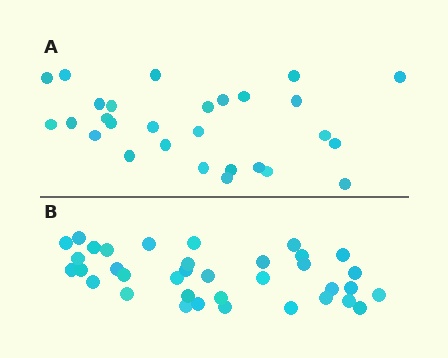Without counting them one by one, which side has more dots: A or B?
Region B (the bottom region) has more dots.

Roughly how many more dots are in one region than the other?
Region B has roughly 8 or so more dots than region A.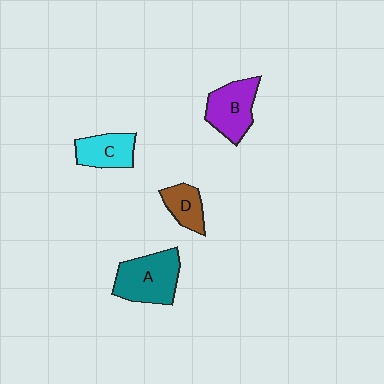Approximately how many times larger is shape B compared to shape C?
Approximately 1.3 times.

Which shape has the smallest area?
Shape D (brown).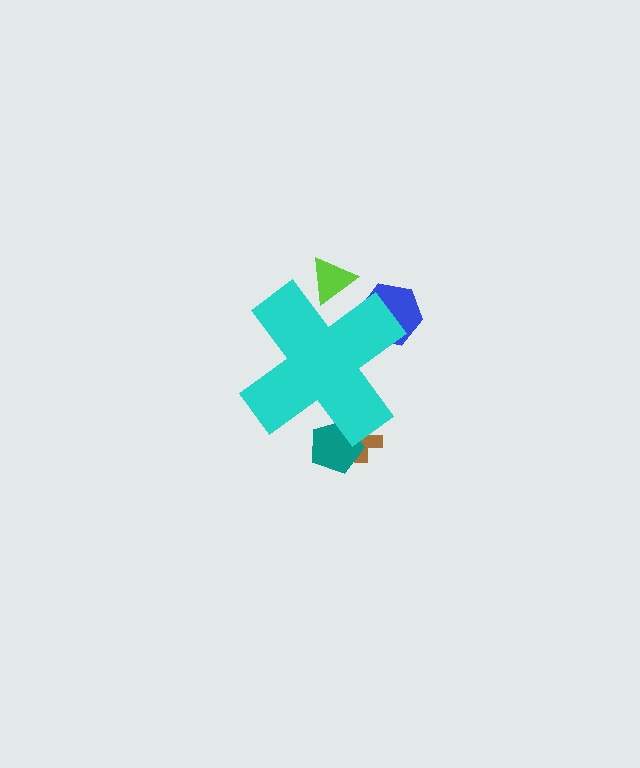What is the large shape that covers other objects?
A cyan cross.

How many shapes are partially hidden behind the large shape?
4 shapes are partially hidden.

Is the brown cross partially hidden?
Yes, the brown cross is partially hidden behind the cyan cross.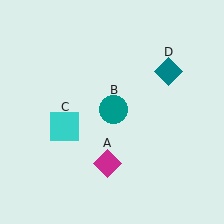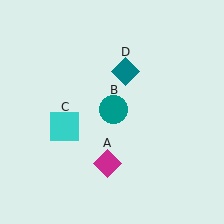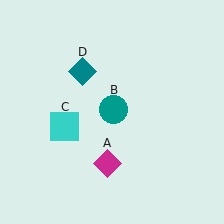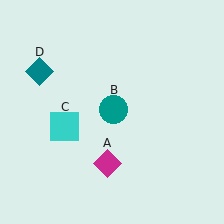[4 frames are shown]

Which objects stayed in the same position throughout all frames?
Magenta diamond (object A) and teal circle (object B) and cyan square (object C) remained stationary.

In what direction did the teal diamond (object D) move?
The teal diamond (object D) moved left.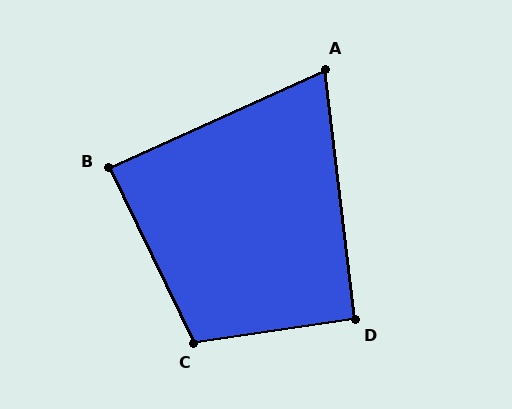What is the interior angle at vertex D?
Approximately 91 degrees (approximately right).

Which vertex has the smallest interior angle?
A, at approximately 72 degrees.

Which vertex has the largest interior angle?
C, at approximately 108 degrees.